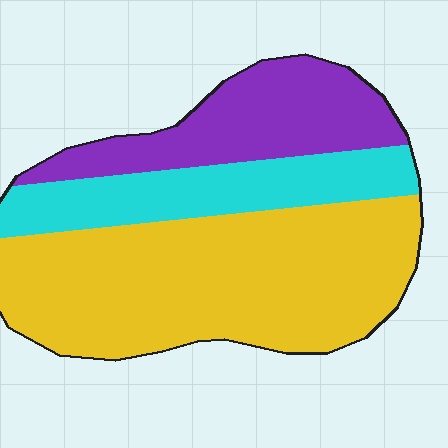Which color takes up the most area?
Yellow, at roughly 55%.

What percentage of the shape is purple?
Purple covers 24% of the shape.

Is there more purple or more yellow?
Yellow.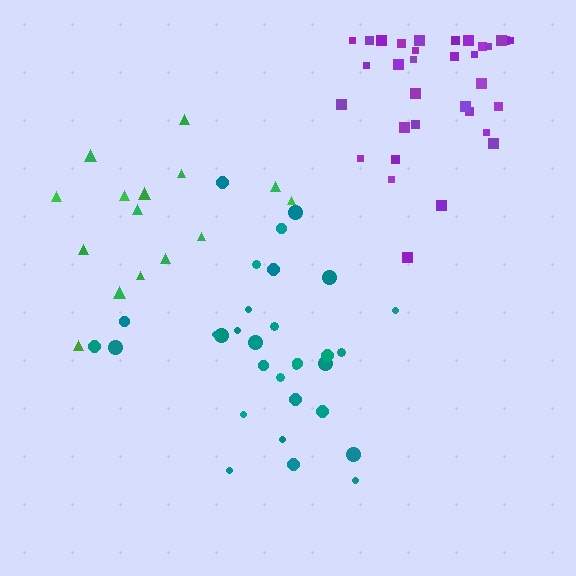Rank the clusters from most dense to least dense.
purple, teal, green.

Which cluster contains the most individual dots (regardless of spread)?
Purple (33).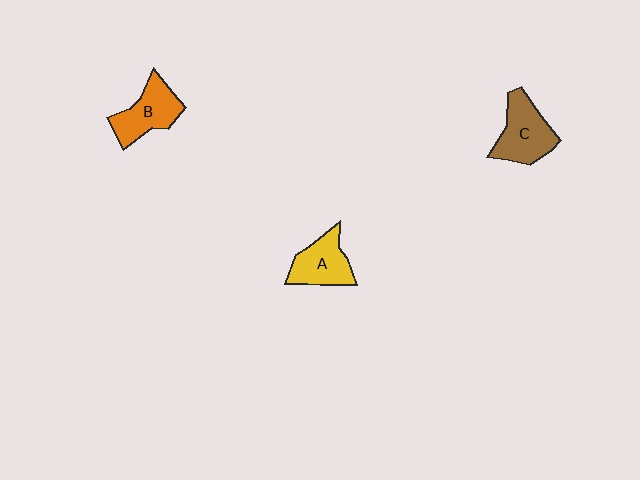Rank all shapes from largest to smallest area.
From largest to smallest: C (brown), B (orange), A (yellow).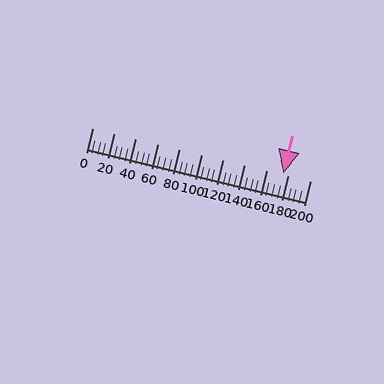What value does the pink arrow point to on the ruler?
The pink arrow points to approximately 175.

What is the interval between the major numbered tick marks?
The major tick marks are spaced 20 units apart.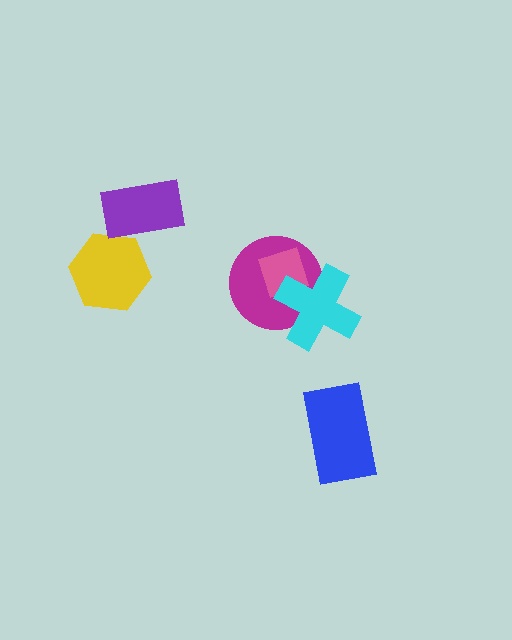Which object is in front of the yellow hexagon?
The purple rectangle is in front of the yellow hexagon.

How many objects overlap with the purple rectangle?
1 object overlaps with the purple rectangle.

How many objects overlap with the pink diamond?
2 objects overlap with the pink diamond.